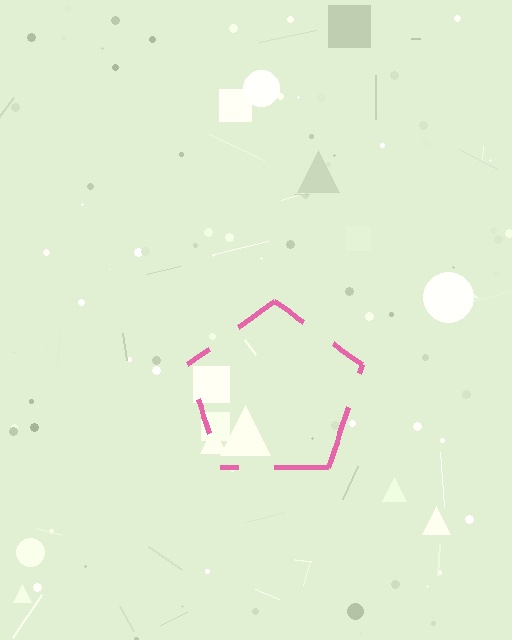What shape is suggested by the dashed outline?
The dashed outline suggests a pentagon.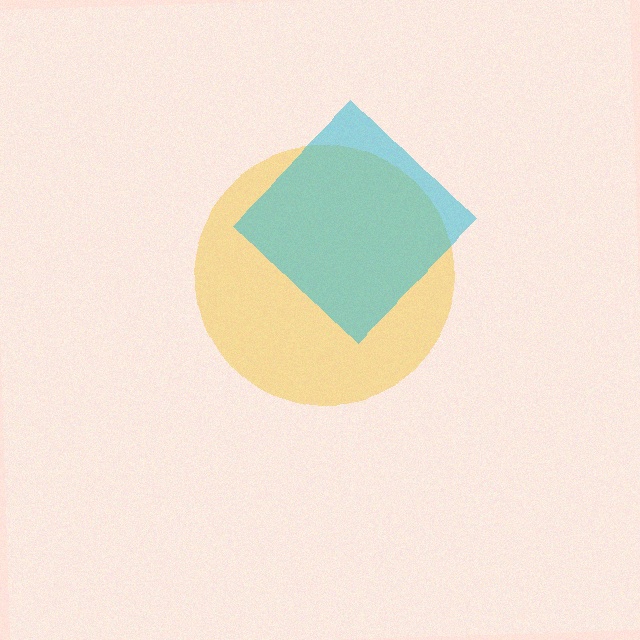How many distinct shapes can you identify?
There are 2 distinct shapes: a yellow circle, a cyan diamond.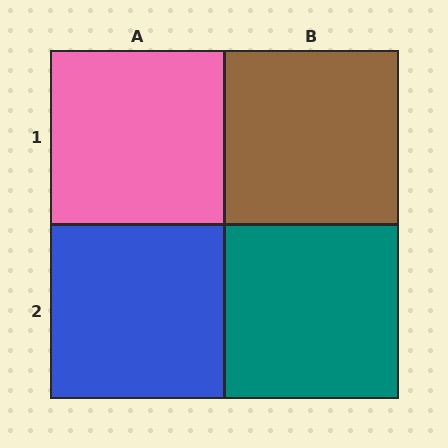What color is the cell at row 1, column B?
Brown.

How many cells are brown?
1 cell is brown.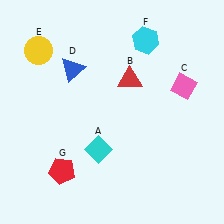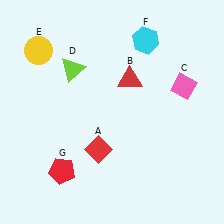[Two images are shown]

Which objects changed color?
A changed from cyan to red. D changed from blue to lime.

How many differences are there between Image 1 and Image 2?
There are 2 differences between the two images.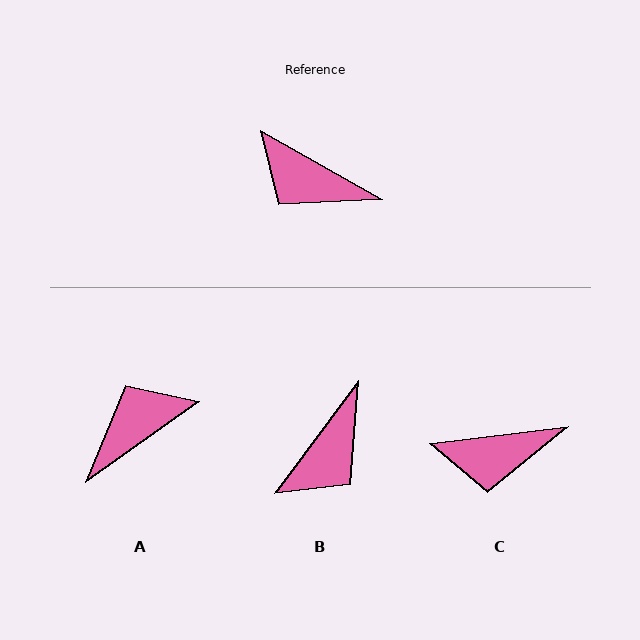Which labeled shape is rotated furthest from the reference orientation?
A, about 115 degrees away.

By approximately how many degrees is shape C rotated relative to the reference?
Approximately 37 degrees counter-clockwise.